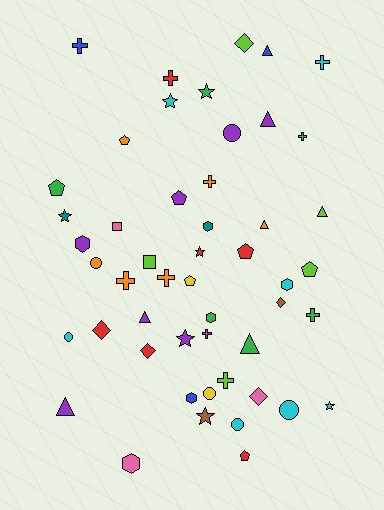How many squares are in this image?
There are 2 squares.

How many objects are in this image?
There are 50 objects.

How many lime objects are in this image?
There are 5 lime objects.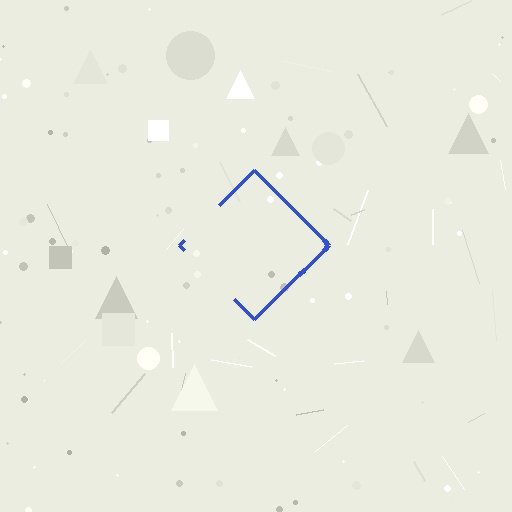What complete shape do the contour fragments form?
The contour fragments form a diamond.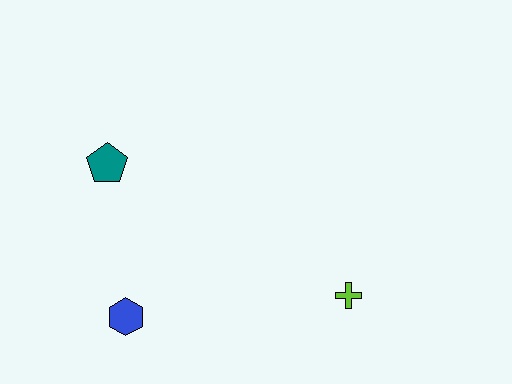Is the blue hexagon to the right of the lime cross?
No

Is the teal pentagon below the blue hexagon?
No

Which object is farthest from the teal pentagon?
The lime cross is farthest from the teal pentagon.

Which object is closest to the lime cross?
The blue hexagon is closest to the lime cross.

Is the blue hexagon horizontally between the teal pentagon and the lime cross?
Yes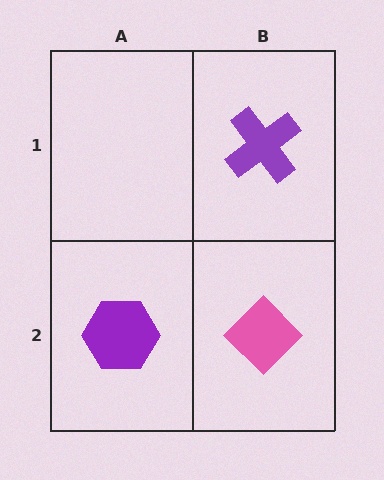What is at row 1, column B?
A purple cross.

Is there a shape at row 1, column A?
No, that cell is empty.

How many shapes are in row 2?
2 shapes.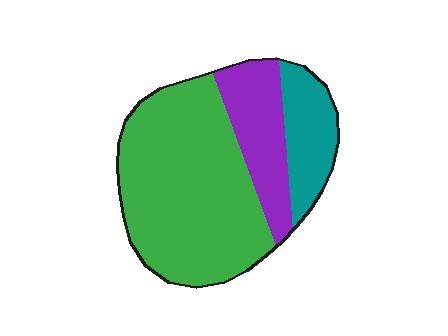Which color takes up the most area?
Green, at roughly 60%.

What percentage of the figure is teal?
Teal covers around 15% of the figure.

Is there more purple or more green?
Green.